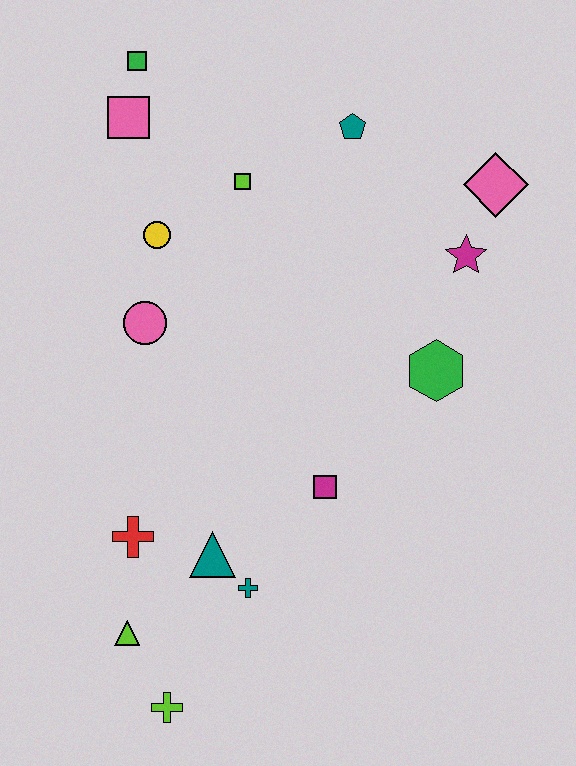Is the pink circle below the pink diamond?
Yes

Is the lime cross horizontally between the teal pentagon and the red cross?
Yes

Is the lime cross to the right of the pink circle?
Yes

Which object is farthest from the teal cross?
The green square is farthest from the teal cross.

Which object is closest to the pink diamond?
The magenta star is closest to the pink diamond.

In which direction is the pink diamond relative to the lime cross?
The pink diamond is above the lime cross.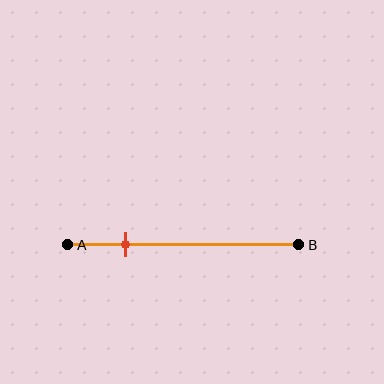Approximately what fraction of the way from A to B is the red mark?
The red mark is approximately 25% of the way from A to B.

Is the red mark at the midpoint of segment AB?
No, the mark is at about 25% from A, not at the 50% midpoint.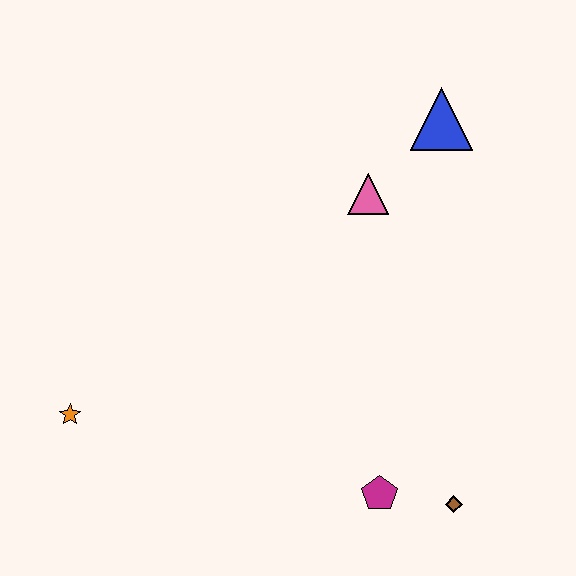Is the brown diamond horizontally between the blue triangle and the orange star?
No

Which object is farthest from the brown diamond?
The orange star is farthest from the brown diamond.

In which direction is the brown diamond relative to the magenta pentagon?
The brown diamond is to the right of the magenta pentagon.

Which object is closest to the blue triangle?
The pink triangle is closest to the blue triangle.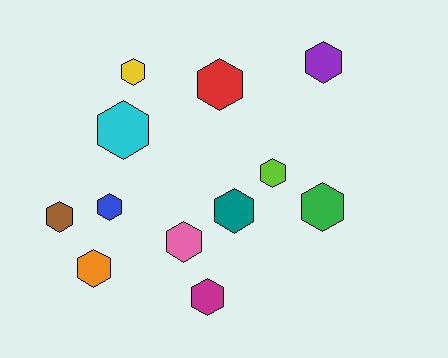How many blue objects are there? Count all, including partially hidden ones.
There is 1 blue object.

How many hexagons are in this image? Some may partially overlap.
There are 12 hexagons.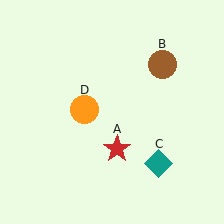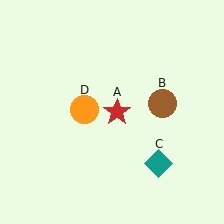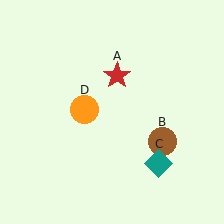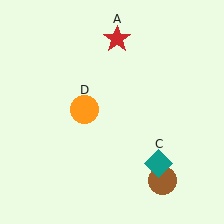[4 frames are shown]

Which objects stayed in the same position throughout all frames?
Teal diamond (object C) and orange circle (object D) remained stationary.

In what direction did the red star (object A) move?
The red star (object A) moved up.